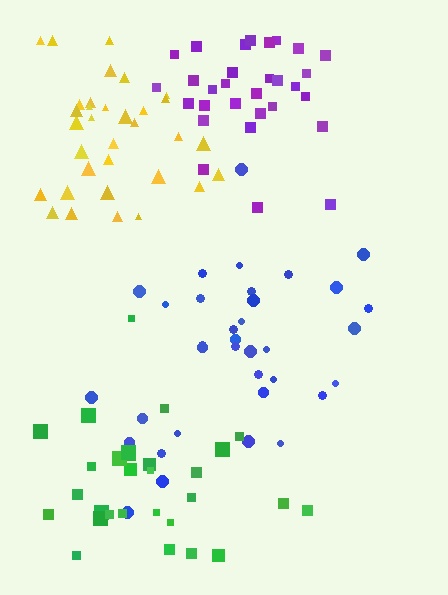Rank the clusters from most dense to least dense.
purple, yellow, blue, green.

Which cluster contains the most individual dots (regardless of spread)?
Blue (35).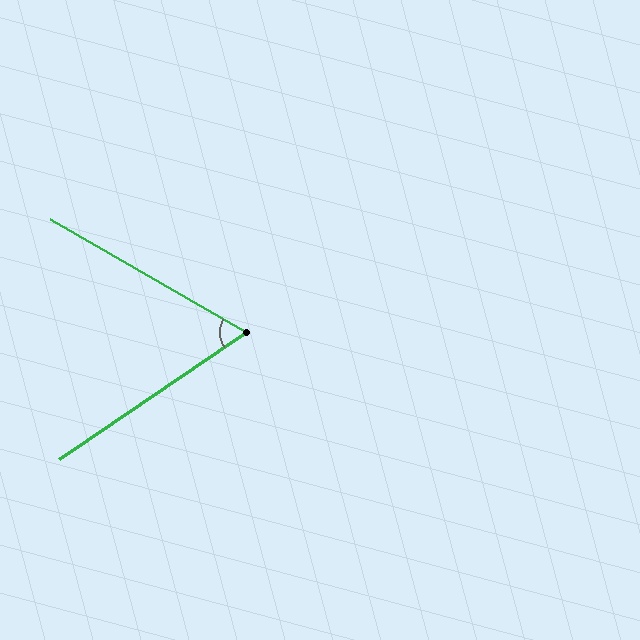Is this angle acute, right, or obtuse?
It is acute.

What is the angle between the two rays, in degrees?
Approximately 64 degrees.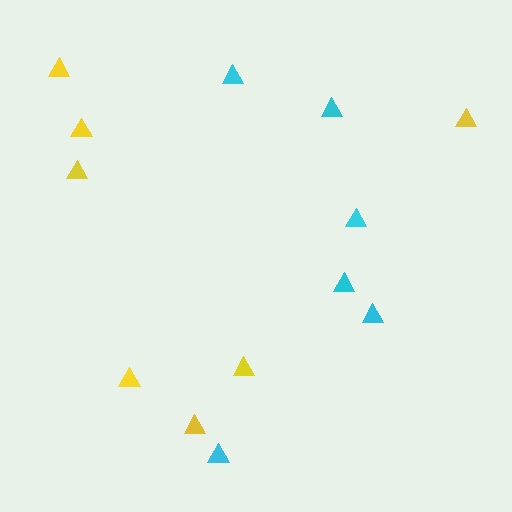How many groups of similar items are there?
There are 2 groups: one group of cyan triangles (6) and one group of yellow triangles (7).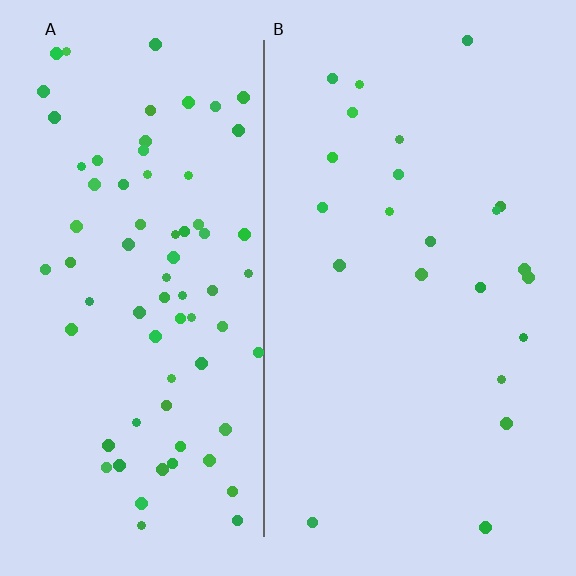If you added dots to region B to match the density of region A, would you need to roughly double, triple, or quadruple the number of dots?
Approximately triple.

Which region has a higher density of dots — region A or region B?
A (the left).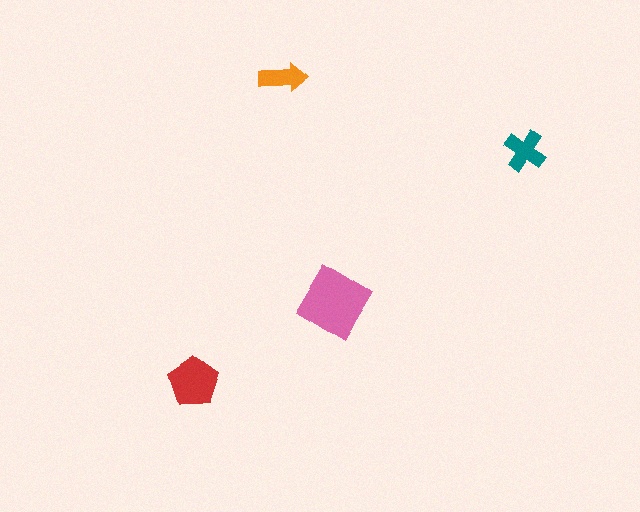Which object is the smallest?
The orange arrow.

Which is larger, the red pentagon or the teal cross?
The red pentagon.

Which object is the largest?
The pink diamond.